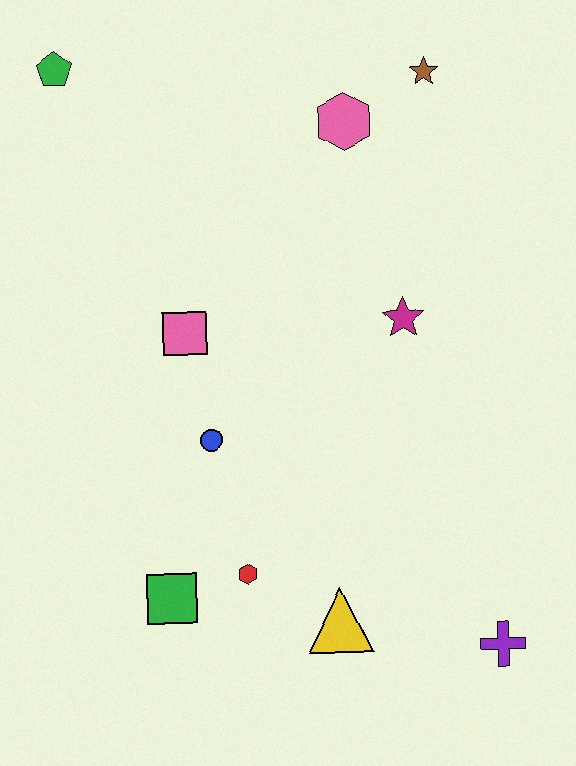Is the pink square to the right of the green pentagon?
Yes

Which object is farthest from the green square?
The brown star is farthest from the green square.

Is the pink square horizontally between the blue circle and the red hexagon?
No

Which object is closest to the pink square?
The blue circle is closest to the pink square.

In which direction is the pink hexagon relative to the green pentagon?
The pink hexagon is to the right of the green pentagon.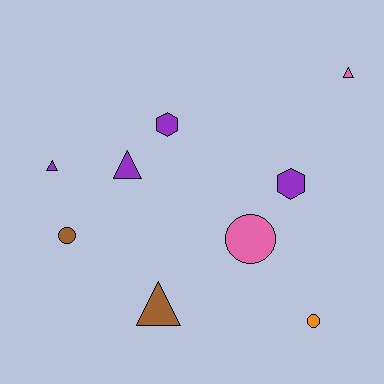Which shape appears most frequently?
Triangle, with 4 objects.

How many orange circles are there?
There is 1 orange circle.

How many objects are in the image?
There are 9 objects.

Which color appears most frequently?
Purple, with 4 objects.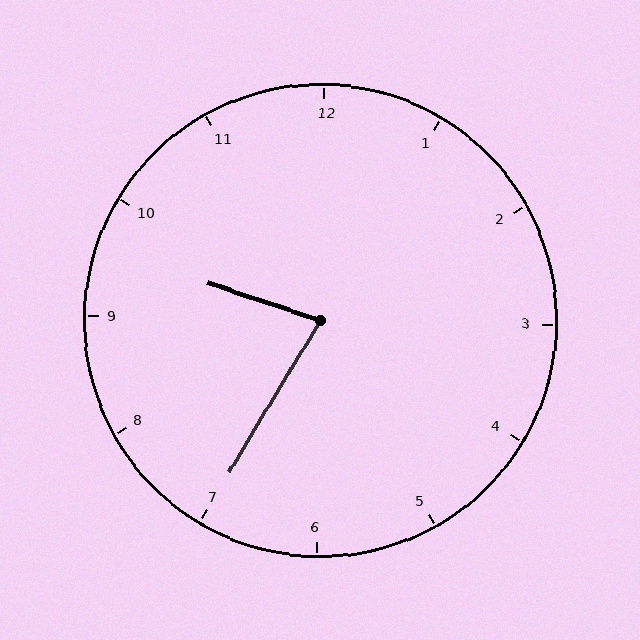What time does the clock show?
9:35.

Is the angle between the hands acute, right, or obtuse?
It is acute.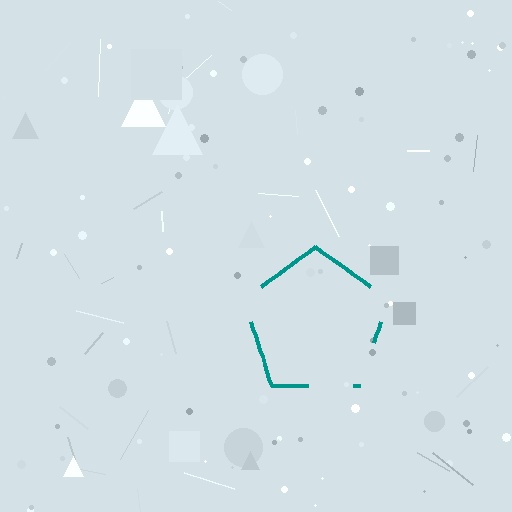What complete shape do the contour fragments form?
The contour fragments form a pentagon.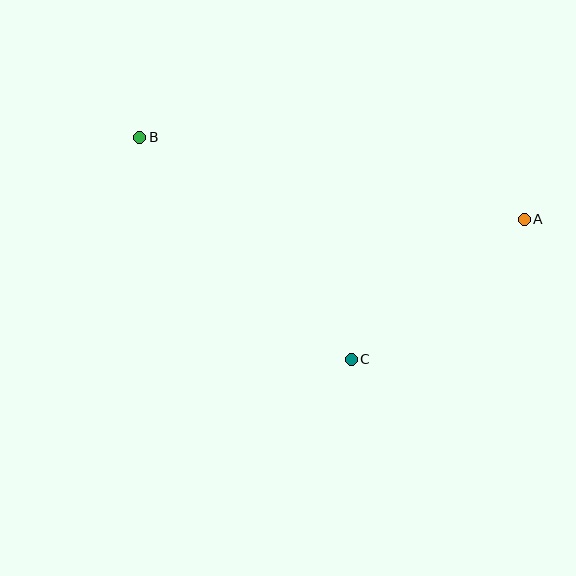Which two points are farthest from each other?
Points A and B are farthest from each other.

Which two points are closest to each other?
Points A and C are closest to each other.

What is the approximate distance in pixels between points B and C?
The distance between B and C is approximately 307 pixels.